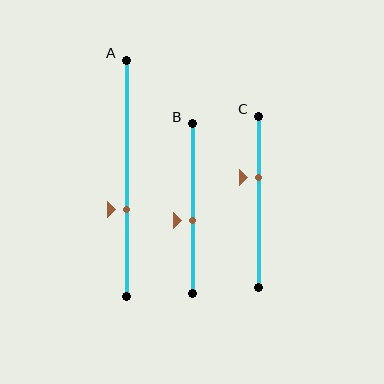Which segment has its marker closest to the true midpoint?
Segment B has its marker closest to the true midpoint.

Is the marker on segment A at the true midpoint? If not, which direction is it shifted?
No, the marker on segment A is shifted downward by about 13% of the segment length.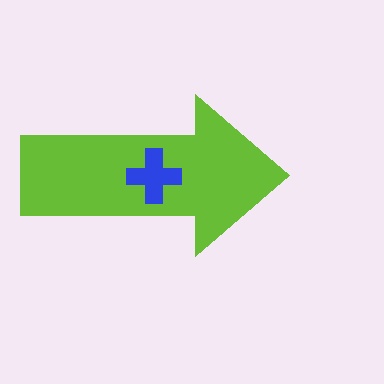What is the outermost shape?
The lime arrow.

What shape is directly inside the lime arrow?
The blue cross.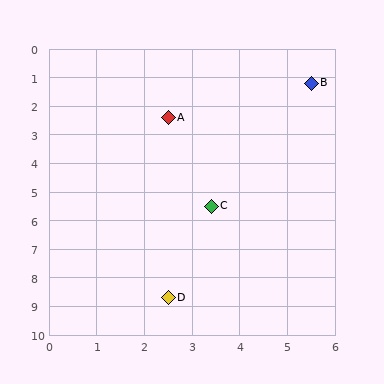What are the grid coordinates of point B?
Point B is at approximately (5.5, 1.2).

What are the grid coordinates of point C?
Point C is at approximately (3.4, 5.5).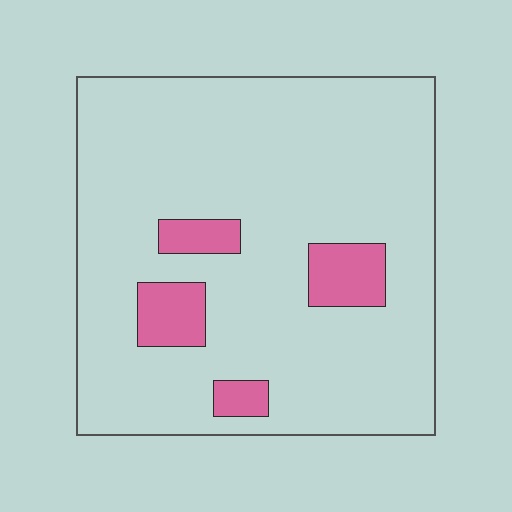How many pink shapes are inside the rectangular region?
4.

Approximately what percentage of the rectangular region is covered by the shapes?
Approximately 10%.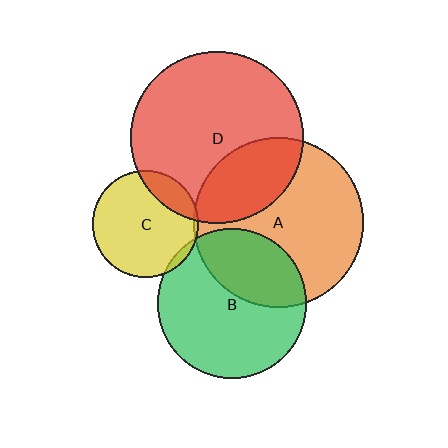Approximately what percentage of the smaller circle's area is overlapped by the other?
Approximately 5%.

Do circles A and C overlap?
Yes.